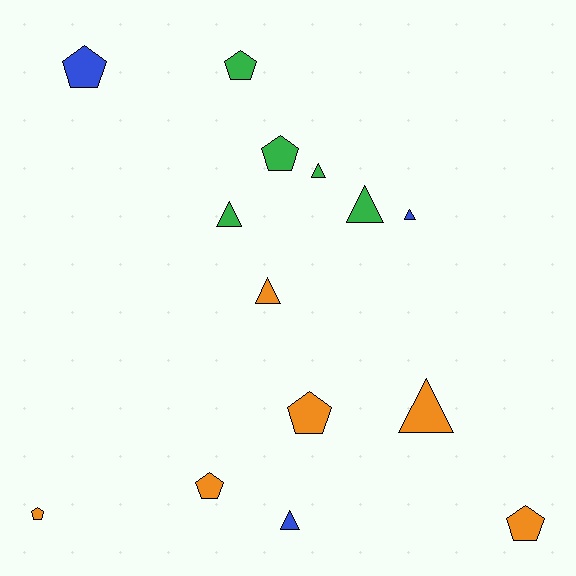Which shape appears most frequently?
Pentagon, with 7 objects.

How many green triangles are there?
There are 3 green triangles.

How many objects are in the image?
There are 14 objects.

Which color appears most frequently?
Orange, with 6 objects.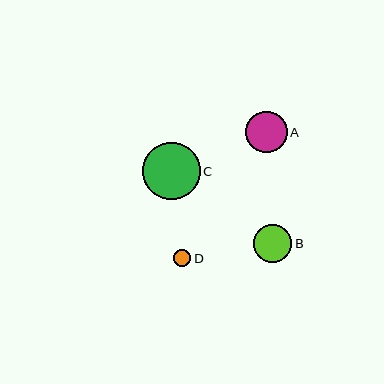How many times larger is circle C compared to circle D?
Circle C is approximately 3.4 times the size of circle D.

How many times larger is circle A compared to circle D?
Circle A is approximately 2.5 times the size of circle D.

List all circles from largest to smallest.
From largest to smallest: C, A, B, D.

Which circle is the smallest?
Circle D is the smallest with a size of approximately 17 pixels.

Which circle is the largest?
Circle C is the largest with a size of approximately 58 pixels.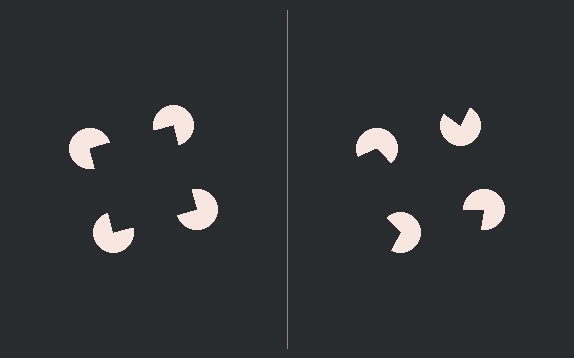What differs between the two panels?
The pac-man discs are positioned identically on both sides; only the wedge orientations differ. On the left they align to a square; on the right they are misaligned.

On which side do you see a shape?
An illusory square appears on the left side. On the right side the wedge cuts are rotated, so no coherent shape forms.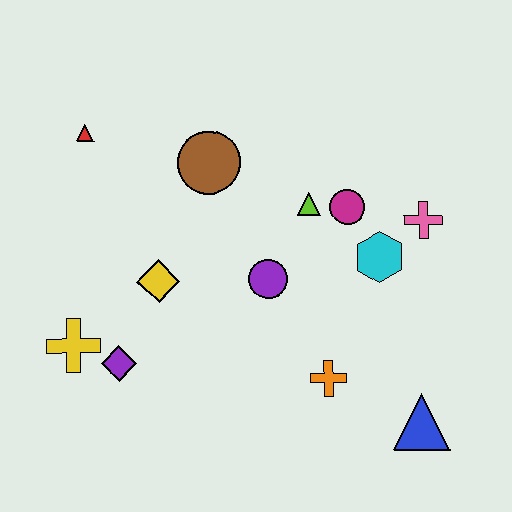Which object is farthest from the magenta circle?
The yellow cross is farthest from the magenta circle.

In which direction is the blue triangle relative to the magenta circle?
The blue triangle is below the magenta circle.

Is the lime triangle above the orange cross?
Yes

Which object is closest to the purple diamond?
The yellow cross is closest to the purple diamond.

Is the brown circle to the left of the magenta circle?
Yes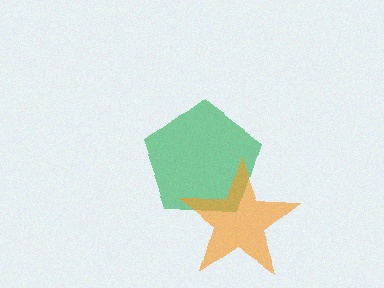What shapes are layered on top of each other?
The layered shapes are: a green pentagon, an orange star.